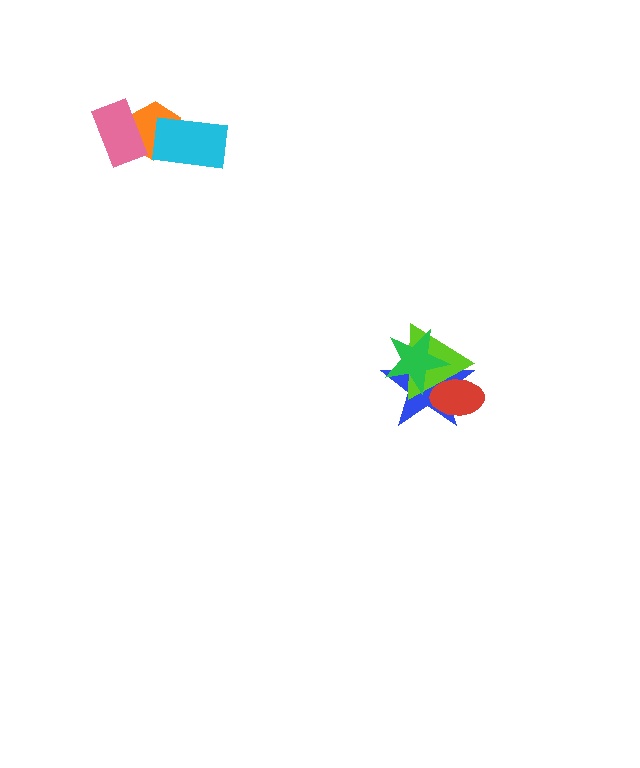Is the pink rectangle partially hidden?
No, no other shape covers it.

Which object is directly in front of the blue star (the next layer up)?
The red ellipse is directly in front of the blue star.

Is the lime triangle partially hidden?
Yes, it is partially covered by another shape.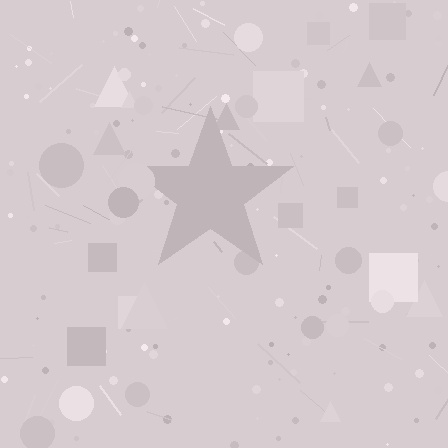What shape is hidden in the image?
A star is hidden in the image.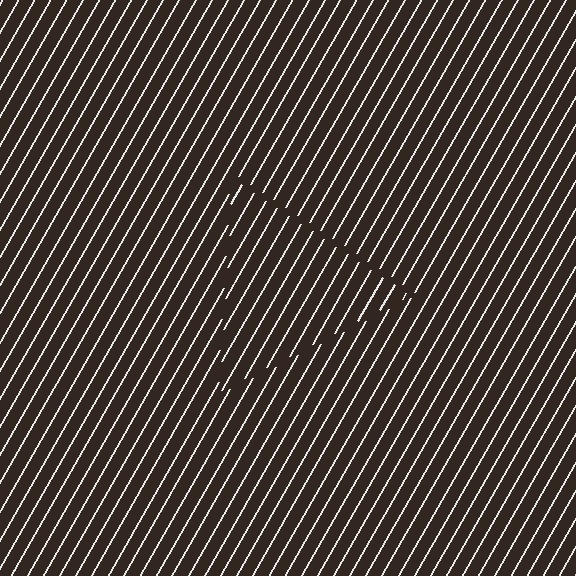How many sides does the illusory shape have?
3 sides — the line-ends trace a triangle.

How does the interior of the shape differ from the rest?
The interior of the shape contains the same grating, shifted by half a period — the contour is defined by the phase discontinuity where line-ends from the inner and outer gratings abut.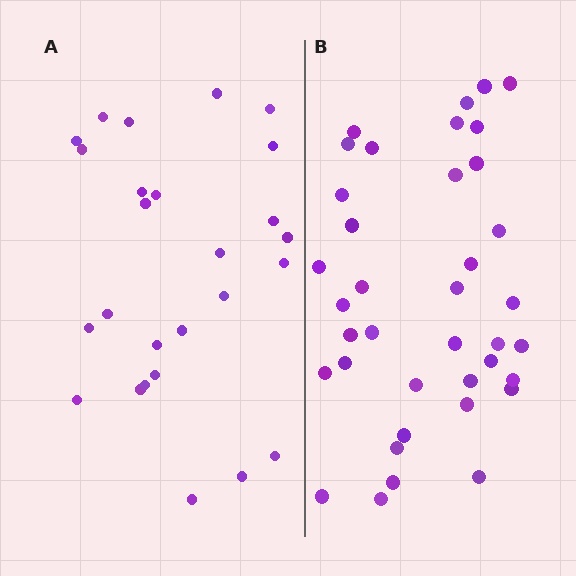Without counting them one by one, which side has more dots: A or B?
Region B (the right region) has more dots.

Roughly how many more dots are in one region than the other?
Region B has roughly 12 or so more dots than region A.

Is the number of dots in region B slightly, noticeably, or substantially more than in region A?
Region B has substantially more. The ratio is roughly 1.5 to 1.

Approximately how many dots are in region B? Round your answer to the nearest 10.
About 40 dots. (The exact count is 38, which rounds to 40.)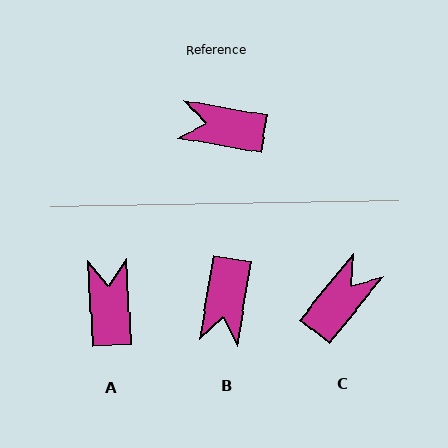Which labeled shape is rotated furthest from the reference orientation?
C, about 119 degrees away.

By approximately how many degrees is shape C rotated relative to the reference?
Approximately 119 degrees clockwise.